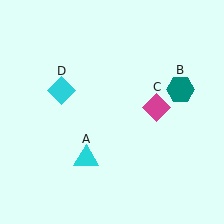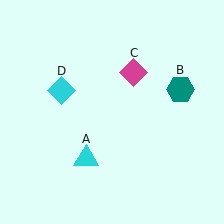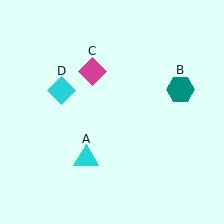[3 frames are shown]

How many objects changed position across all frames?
1 object changed position: magenta diamond (object C).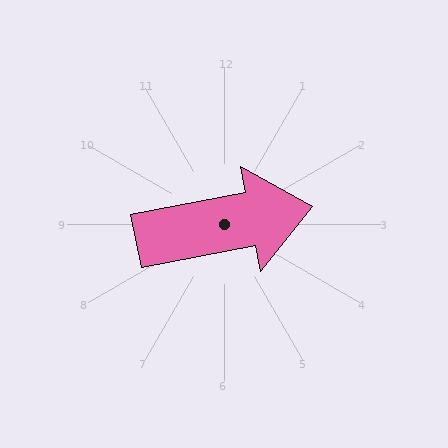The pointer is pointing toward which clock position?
Roughly 3 o'clock.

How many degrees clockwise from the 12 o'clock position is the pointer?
Approximately 79 degrees.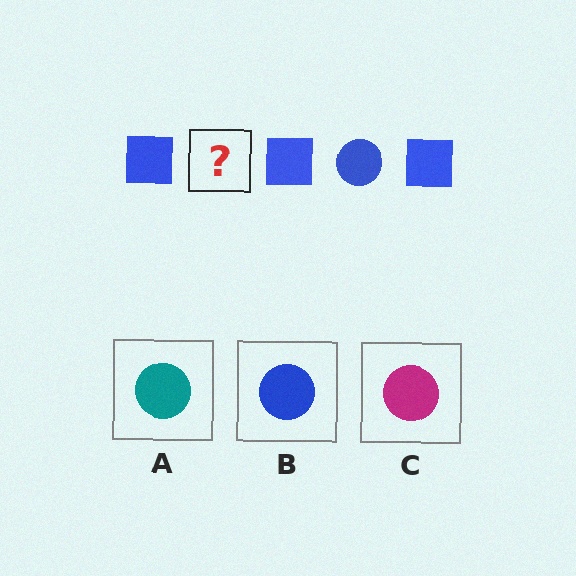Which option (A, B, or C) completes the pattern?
B.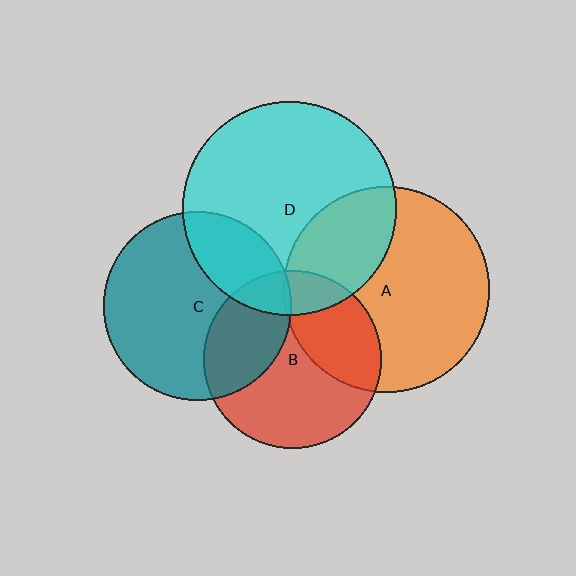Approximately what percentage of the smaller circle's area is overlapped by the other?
Approximately 25%.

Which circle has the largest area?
Circle D (cyan).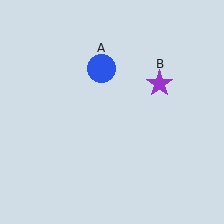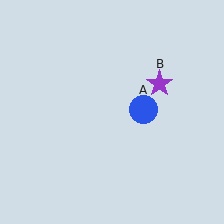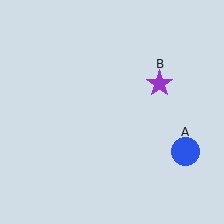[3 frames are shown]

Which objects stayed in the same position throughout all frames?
Purple star (object B) remained stationary.